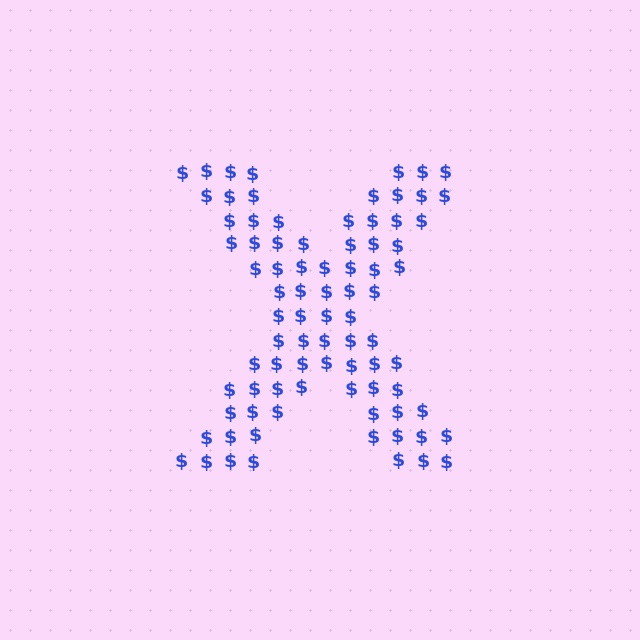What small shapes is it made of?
It is made of small dollar signs.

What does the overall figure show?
The overall figure shows the letter X.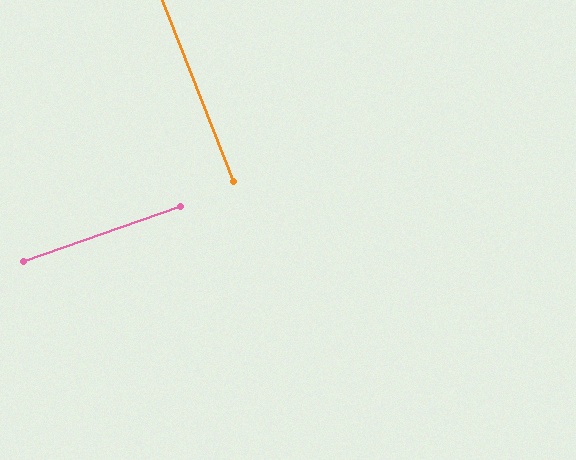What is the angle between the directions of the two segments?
Approximately 88 degrees.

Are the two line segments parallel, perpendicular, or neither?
Perpendicular — they meet at approximately 88°.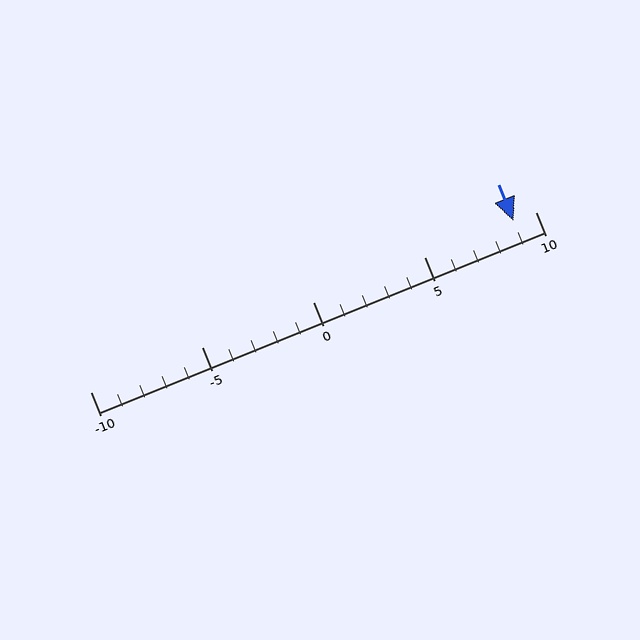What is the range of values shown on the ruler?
The ruler shows values from -10 to 10.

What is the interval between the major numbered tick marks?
The major tick marks are spaced 5 units apart.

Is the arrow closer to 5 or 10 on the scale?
The arrow is closer to 10.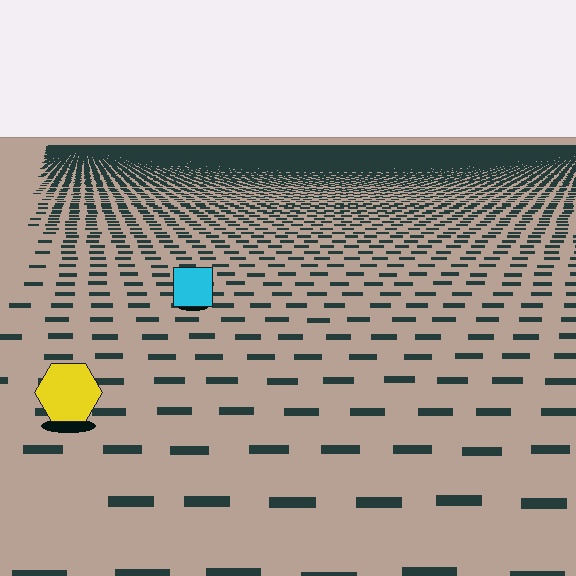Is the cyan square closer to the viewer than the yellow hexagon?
No. The yellow hexagon is closer — you can tell from the texture gradient: the ground texture is coarser near it.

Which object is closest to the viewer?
The yellow hexagon is closest. The texture marks near it are larger and more spread out.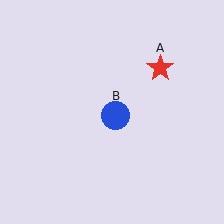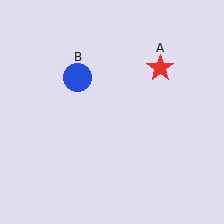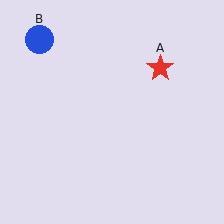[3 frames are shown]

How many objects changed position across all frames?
1 object changed position: blue circle (object B).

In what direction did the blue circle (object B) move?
The blue circle (object B) moved up and to the left.